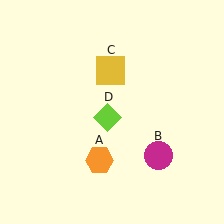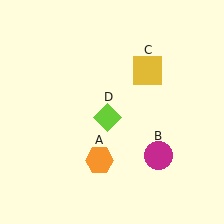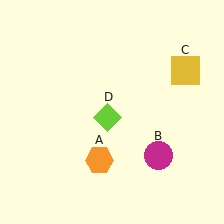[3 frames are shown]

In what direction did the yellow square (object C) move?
The yellow square (object C) moved right.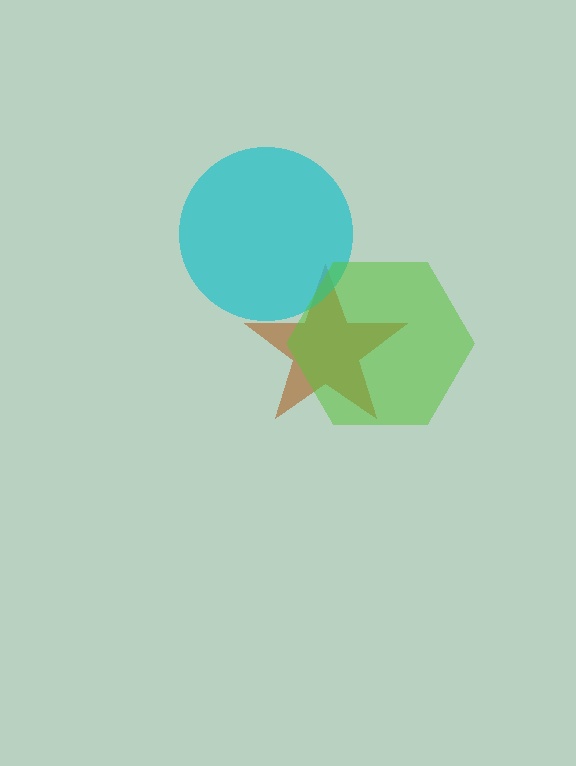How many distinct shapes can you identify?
There are 3 distinct shapes: a brown star, a cyan circle, a lime hexagon.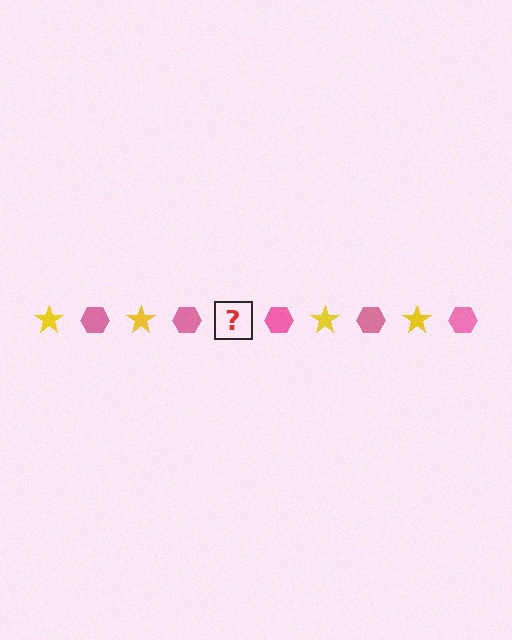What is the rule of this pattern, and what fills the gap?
The rule is that the pattern alternates between yellow star and pink hexagon. The gap should be filled with a yellow star.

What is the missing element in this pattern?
The missing element is a yellow star.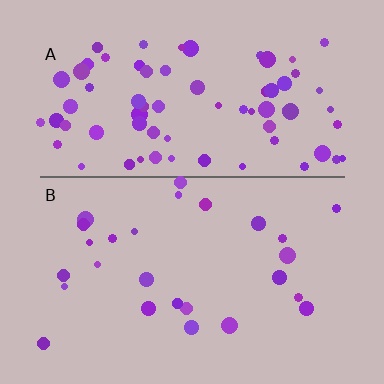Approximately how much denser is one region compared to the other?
Approximately 2.7× — region A over region B.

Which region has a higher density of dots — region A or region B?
A (the top).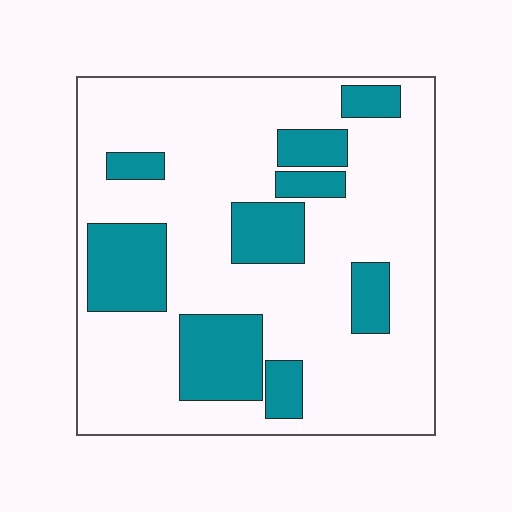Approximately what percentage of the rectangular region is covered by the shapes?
Approximately 25%.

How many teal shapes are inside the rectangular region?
9.